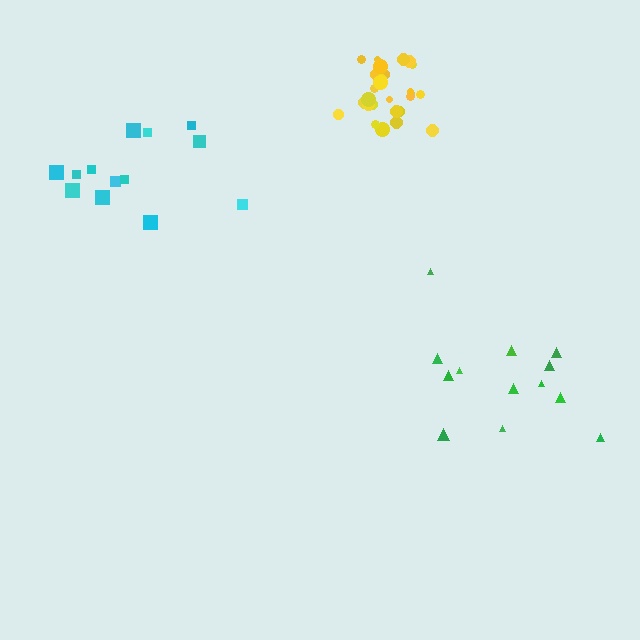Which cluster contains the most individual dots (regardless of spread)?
Yellow (27).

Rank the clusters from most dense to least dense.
yellow, cyan, green.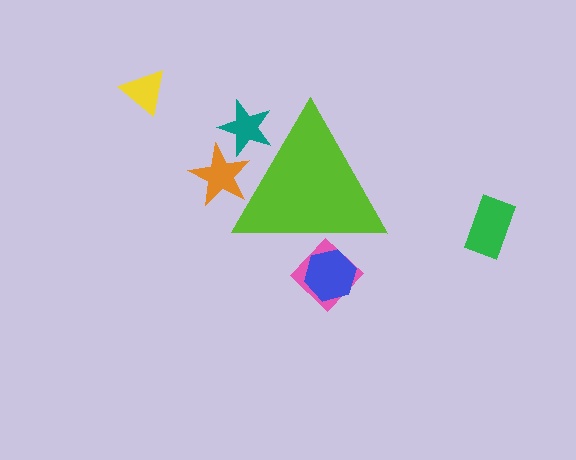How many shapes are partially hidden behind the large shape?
4 shapes are partially hidden.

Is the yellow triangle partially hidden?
No, the yellow triangle is fully visible.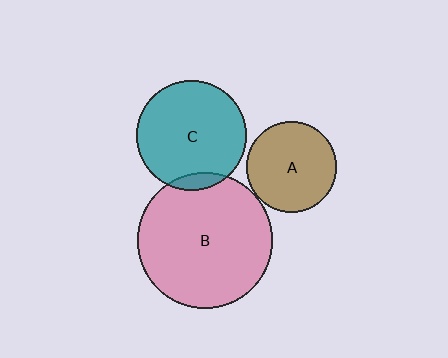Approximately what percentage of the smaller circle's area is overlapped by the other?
Approximately 10%.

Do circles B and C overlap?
Yes.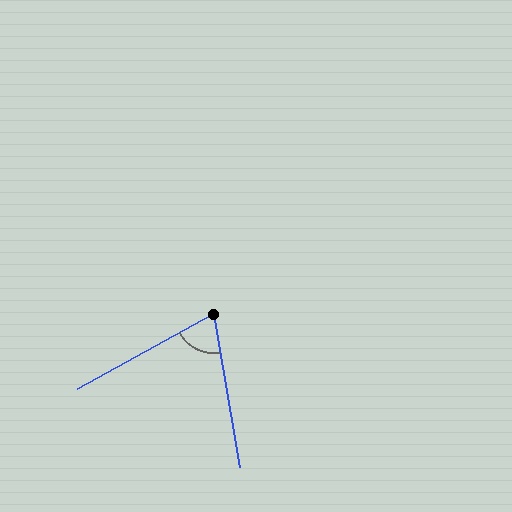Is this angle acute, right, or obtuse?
It is acute.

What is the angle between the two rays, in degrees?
Approximately 71 degrees.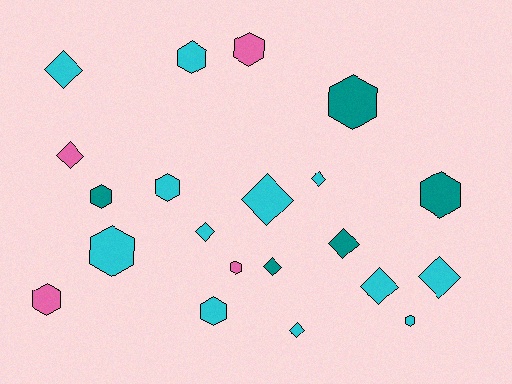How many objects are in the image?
There are 21 objects.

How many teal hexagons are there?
There are 3 teal hexagons.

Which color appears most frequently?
Cyan, with 12 objects.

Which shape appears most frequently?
Hexagon, with 11 objects.